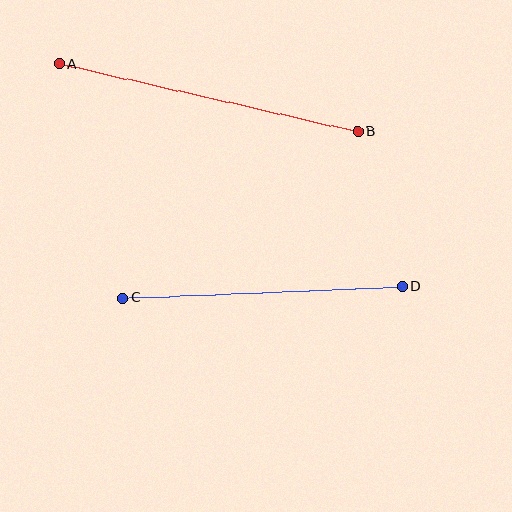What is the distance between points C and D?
The distance is approximately 280 pixels.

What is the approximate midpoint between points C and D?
The midpoint is at approximately (262, 292) pixels.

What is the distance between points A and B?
The distance is approximately 306 pixels.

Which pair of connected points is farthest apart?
Points A and B are farthest apart.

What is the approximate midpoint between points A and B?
The midpoint is at approximately (208, 97) pixels.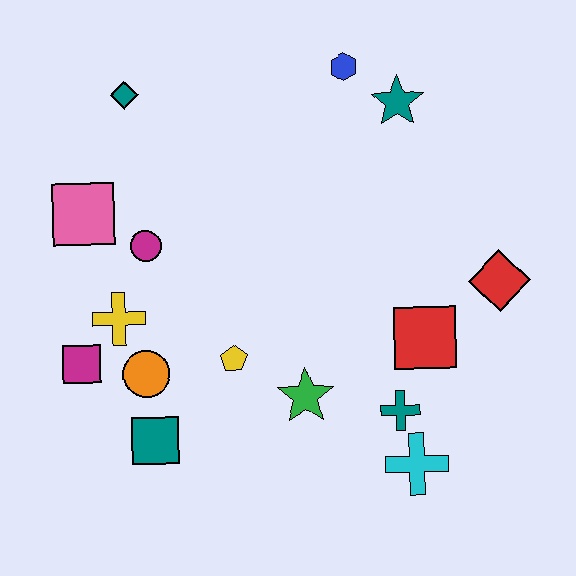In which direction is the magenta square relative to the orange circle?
The magenta square is to the left of the orange circle.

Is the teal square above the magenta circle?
No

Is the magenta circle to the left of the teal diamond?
No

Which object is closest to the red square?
The teal cross is closest to the red square.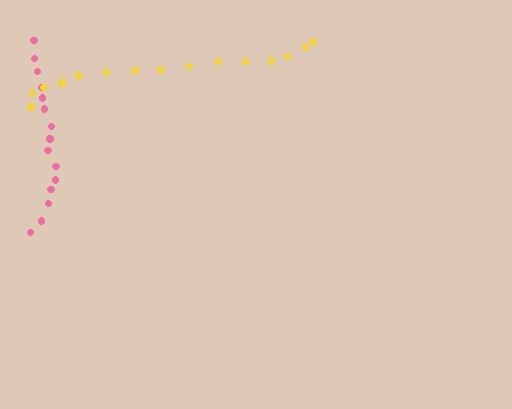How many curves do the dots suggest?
There are 2 distinct paths.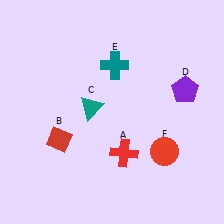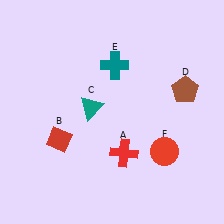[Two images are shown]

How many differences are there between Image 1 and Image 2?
There is 1 difference between the two images.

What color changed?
The pentagon (D) changed from purple in Image 1 to brown in Image 2.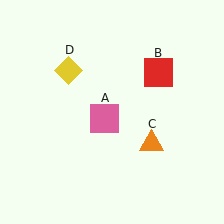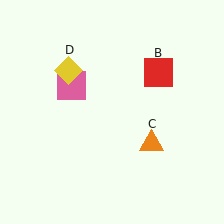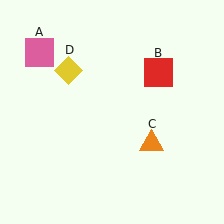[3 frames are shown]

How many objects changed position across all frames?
1 object changed position: pink square (object A).